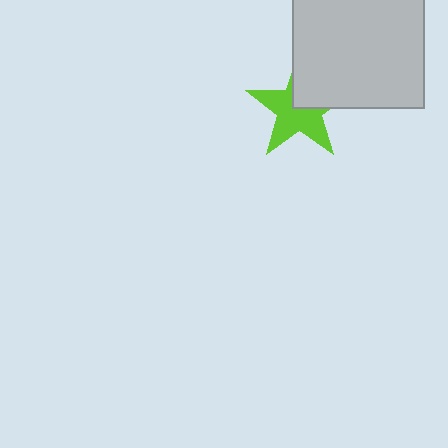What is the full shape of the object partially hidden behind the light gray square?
The partially hidden object is a lime star.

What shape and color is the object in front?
The object in front is a light gray square.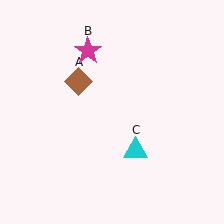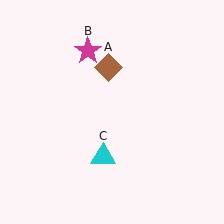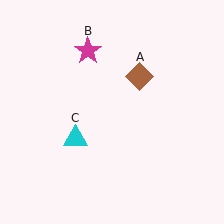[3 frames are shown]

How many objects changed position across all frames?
2 objects changed position: brown diamond (object A), cyan triangle (object C).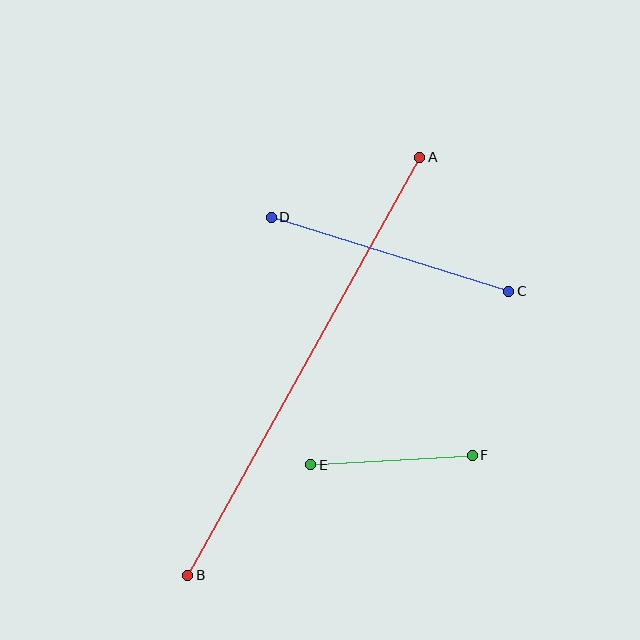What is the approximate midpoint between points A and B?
The midpoint is at approximately (304, 366) pixels.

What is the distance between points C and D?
The distance is approximately 248 pixels.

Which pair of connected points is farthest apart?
Points A and B are farthest apart.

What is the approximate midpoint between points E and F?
The midpoint is at approximately (392, 460) pixels.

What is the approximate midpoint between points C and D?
The midpoint is at approximately (390, 254) pixels.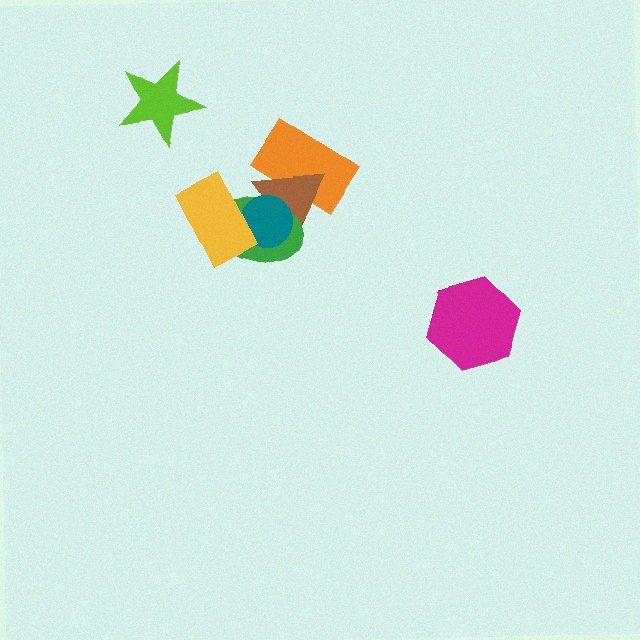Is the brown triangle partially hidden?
Yes, it is partially covered by another shape.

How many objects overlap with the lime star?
0 objects overlap with the lime star.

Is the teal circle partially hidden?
Yes, it is partially covered by another shape.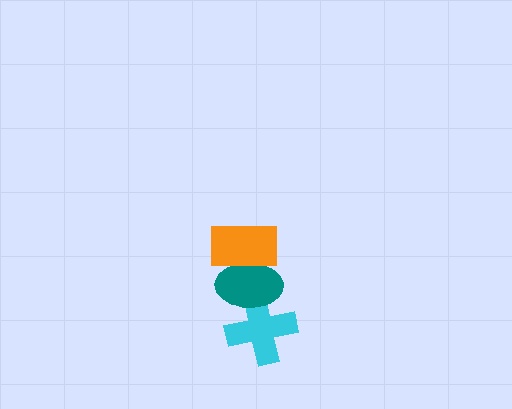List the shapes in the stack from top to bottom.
From top to bottom: the orange rectangle, the teal ellipse, the cyan cross.